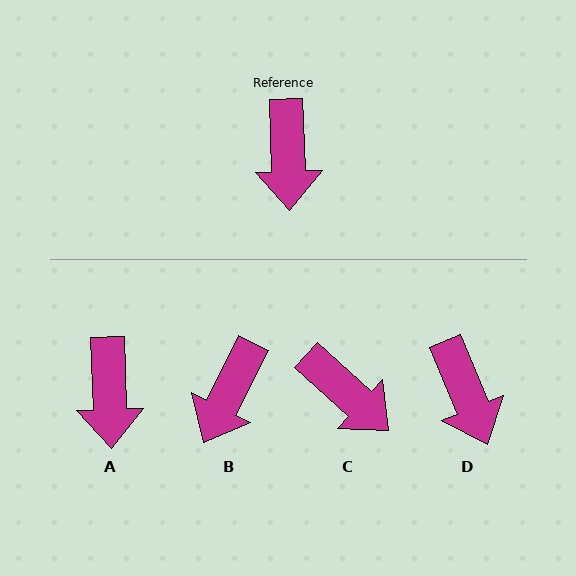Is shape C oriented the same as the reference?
No, it is off by about 46 degrees.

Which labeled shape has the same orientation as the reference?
A.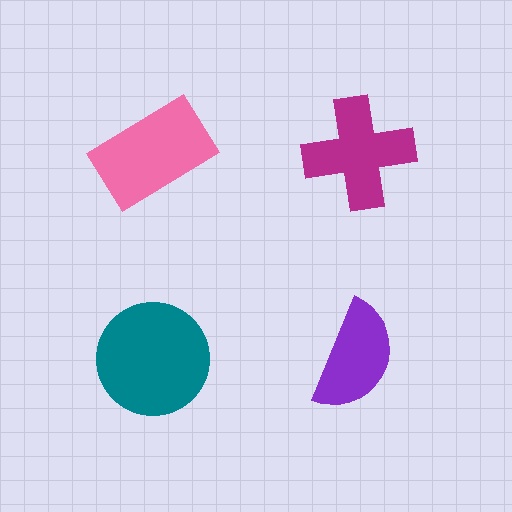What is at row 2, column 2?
A purple semicircle.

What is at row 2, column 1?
A teal circle.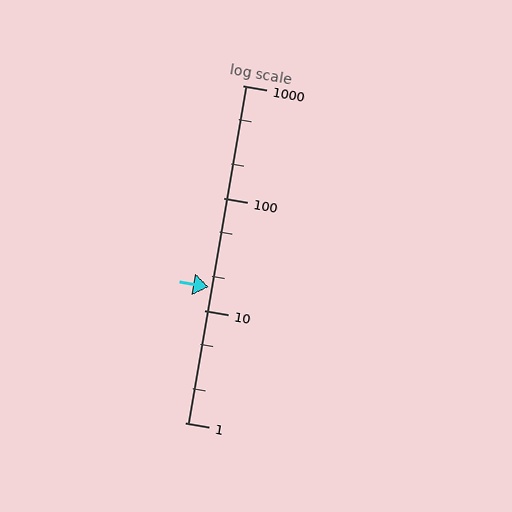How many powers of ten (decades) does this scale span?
The scale spans 3 decades, from 1 to 1000.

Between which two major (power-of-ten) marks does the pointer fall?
The pointer is between 10 and 100.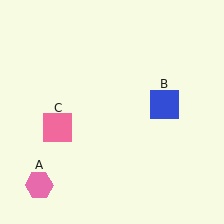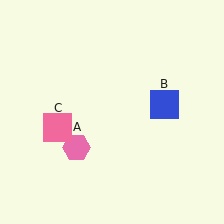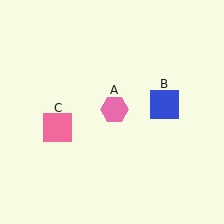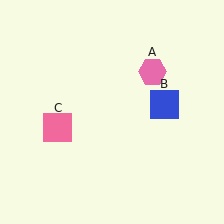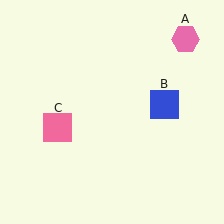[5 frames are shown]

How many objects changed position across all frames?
1 object changed position: pink hexagon (object A).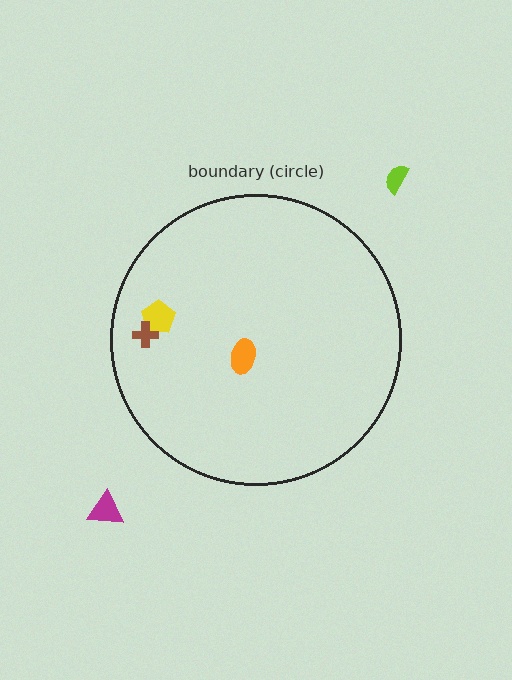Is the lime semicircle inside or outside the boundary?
Outside.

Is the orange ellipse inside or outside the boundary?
Inside.